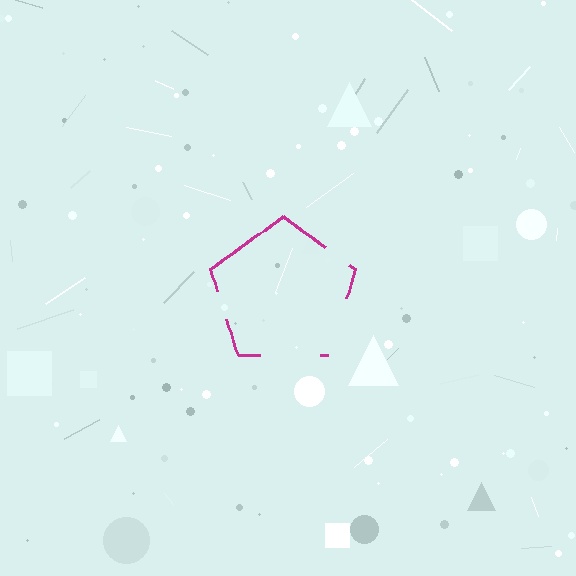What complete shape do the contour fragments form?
The contour fragments form a pentagon.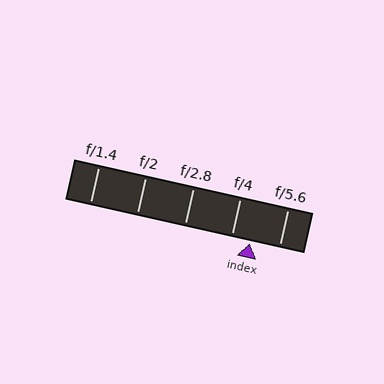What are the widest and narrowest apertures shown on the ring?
The widest aperture shown is f/1.4 and the narrowest is f/5.6.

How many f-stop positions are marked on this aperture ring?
There are 5 f-stop positions marked.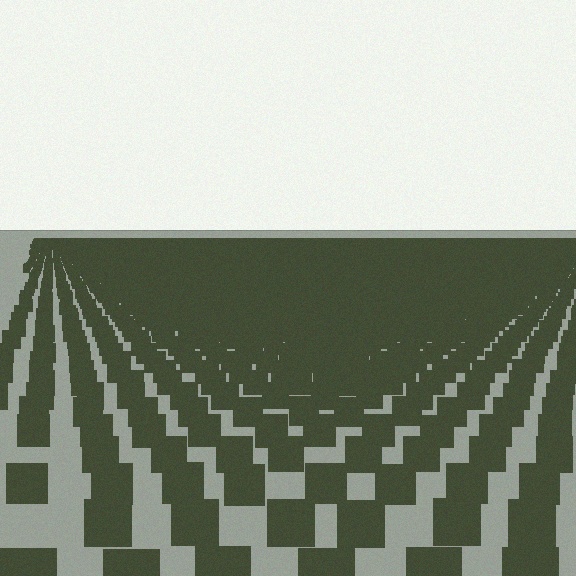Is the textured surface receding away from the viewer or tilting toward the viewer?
The surface is receding away from the viewer. Texture elements get smaller and denser toward the top.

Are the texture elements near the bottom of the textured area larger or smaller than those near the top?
Larger. Near the bottom, elements are closer to the viewer and appear at a bigger on-screen size.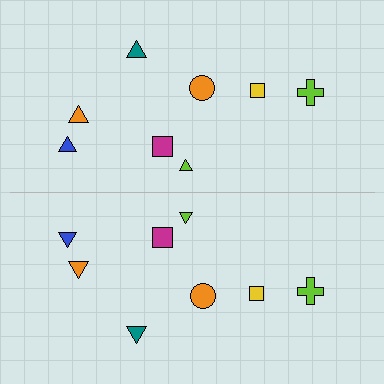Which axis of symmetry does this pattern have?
The pattern has a horizontal axis of symmetry running through the center of the image.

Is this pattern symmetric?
Yes, this pattern has bilateral (reflection) symmetry.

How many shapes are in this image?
There are 16 shapes in this image.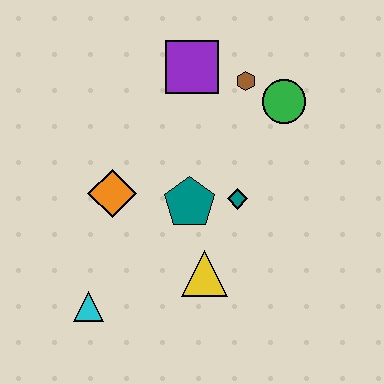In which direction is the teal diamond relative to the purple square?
The teal diamond is below the purple square.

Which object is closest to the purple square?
The brown hexagon is closest to the purple square.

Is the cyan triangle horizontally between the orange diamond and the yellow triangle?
No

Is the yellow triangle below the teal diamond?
Yes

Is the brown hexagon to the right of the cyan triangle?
Yes